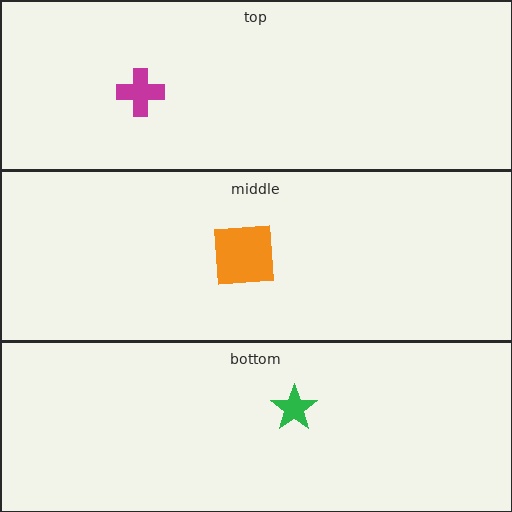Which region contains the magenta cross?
The top region.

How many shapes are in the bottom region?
1.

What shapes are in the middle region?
The orange square.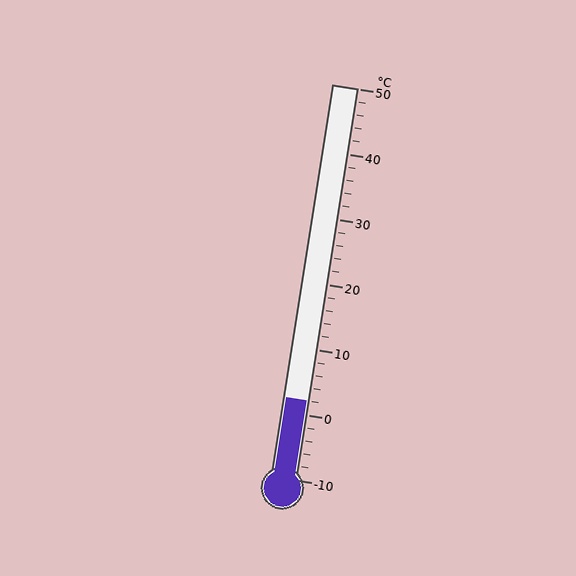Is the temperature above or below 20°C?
The temperature is below 20°C.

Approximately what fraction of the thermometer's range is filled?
The thermometer is filled to approximately 20% of its range.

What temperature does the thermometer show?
The thermometer shows approximately 2°C.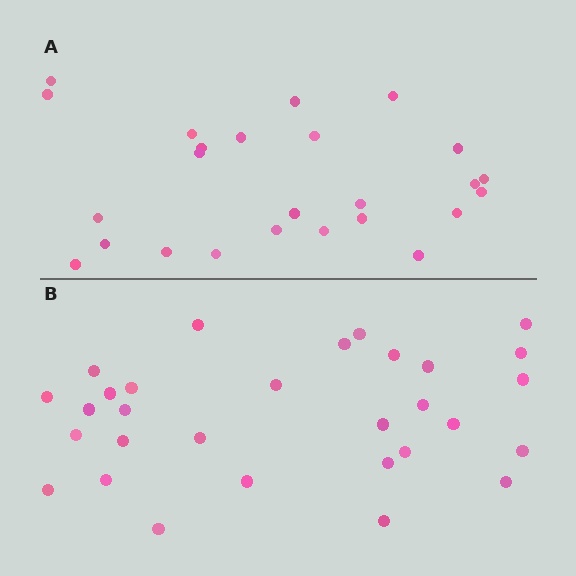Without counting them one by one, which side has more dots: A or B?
Region B (the bottom region) has more dots.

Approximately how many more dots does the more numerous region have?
Region B has about 5 more dots than region A.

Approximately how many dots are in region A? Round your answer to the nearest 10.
About 20 dots. (The exact count is 25, which rounds to 20.)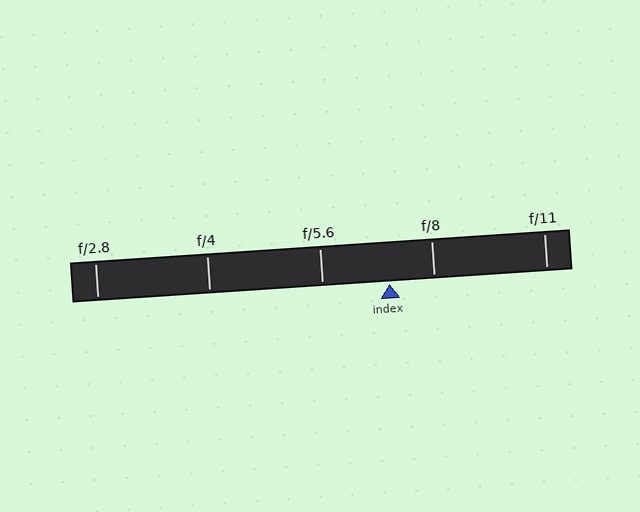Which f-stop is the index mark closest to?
The index mark is closest to f/8.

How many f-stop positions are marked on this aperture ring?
There are 5 f-stop positions marked.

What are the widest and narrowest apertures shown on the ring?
The widest aperture shown is f/2.8 and the narrowest is f/11.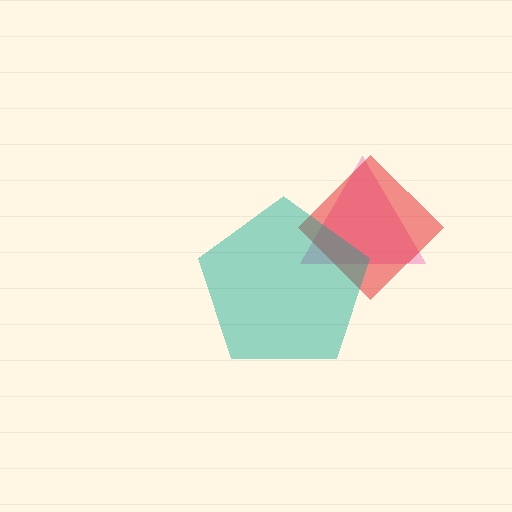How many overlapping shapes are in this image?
There are 3 overlapping shapes in the image.